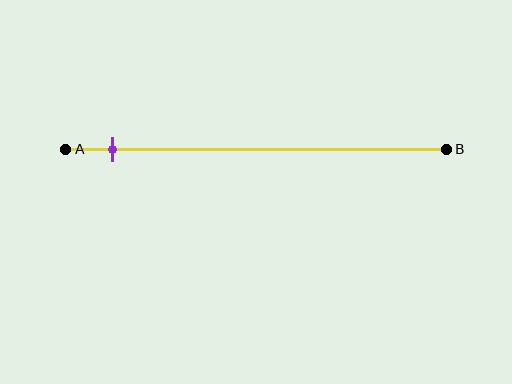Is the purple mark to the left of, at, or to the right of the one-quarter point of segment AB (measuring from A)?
The purple mark is to the left of the one-quarter point of segment AB.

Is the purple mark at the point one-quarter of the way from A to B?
No, the mark is at about 10% from A, not at the 25% one-quarter point.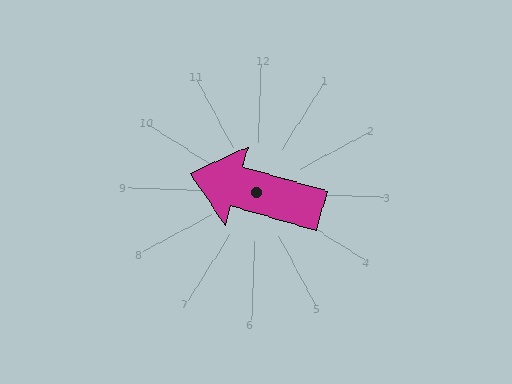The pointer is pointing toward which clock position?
Roughly 9 o'clock.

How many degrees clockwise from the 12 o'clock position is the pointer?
Approximately 284 degrees.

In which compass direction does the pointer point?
West.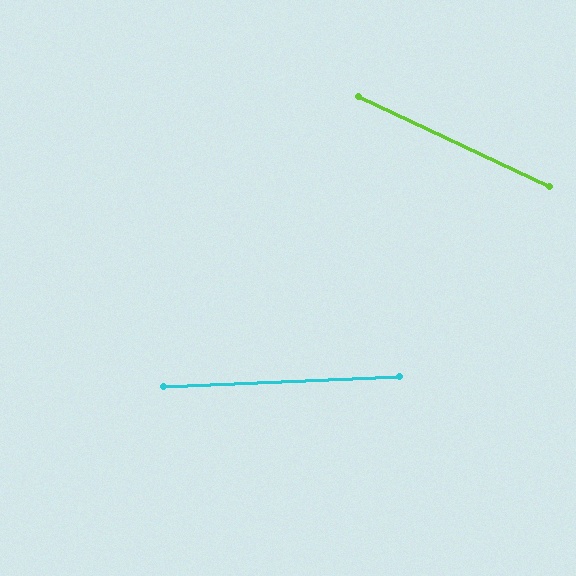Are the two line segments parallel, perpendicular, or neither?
Neither parallel nor perpendicular — they differ by about 28°.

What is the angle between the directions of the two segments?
Approximately 28 degrees.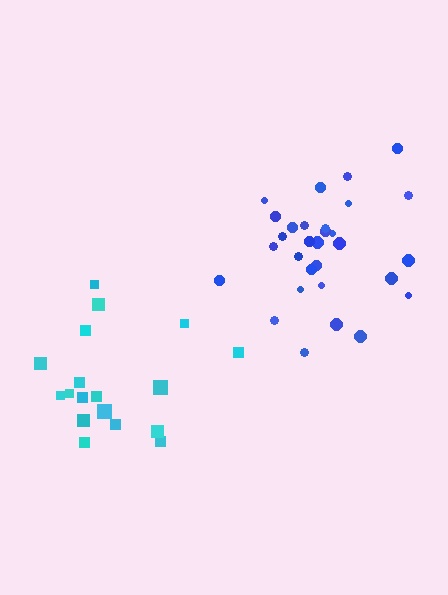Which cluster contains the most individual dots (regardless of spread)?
Blue (30).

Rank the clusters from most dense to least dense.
blue, cyan.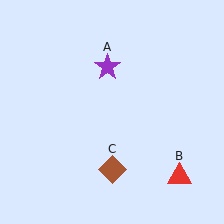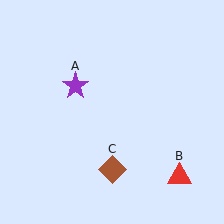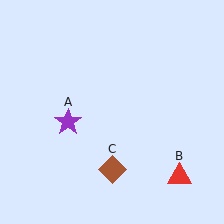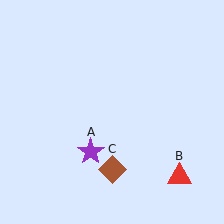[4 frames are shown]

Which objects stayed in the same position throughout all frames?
Red triangle (object B) and brown diamond (object C) remained stationary.